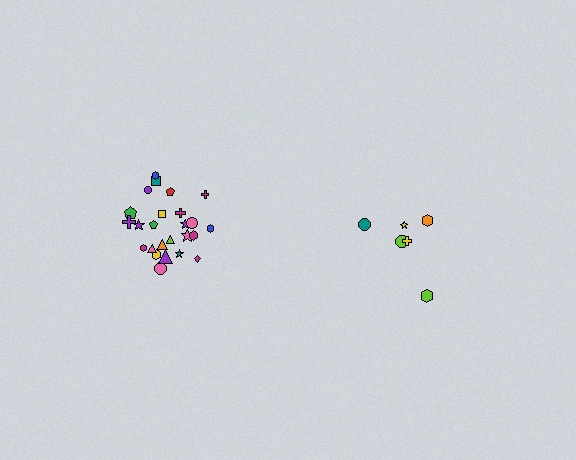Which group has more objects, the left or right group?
The left group.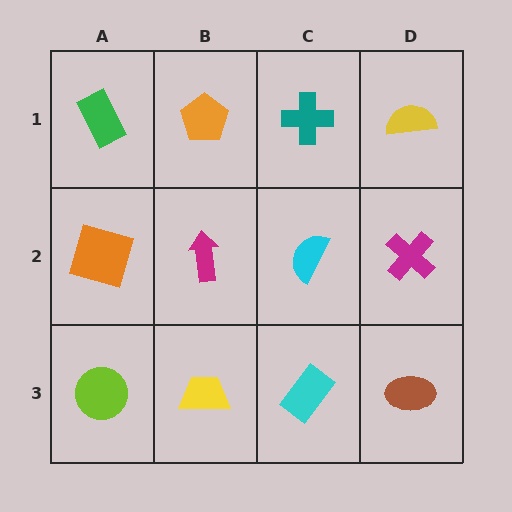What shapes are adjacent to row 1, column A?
An orange square (row 2, column A), an orange pentagon (row 1, column B).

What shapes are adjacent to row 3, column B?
A magenta arrow (row 2, column B), a lime circle (row 3, column A), a cyan rectangle (row 3, column C).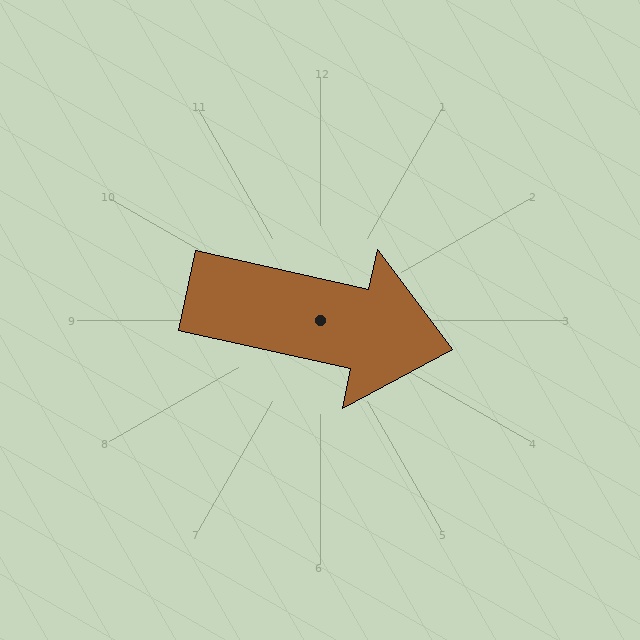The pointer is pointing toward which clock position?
Roughly 3 o'clock.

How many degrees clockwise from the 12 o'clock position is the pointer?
Approximately 103 degrees.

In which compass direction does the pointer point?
East.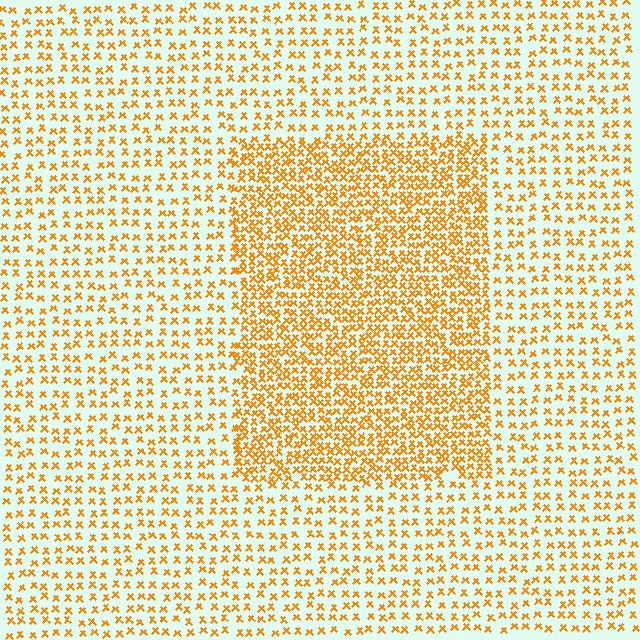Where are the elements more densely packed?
The elements are more densely packed inside the rectangle boundary.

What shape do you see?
I see a rectangle.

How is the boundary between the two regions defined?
The boundary is defined by a change in element density (approximately 2.1x ratio). All elements are the same color, size, and shape.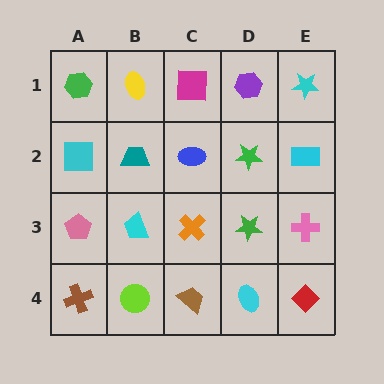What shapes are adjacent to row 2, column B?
A yellow ellipse (row 1, column B), a cyan trapezoid (row 3, column B), a cyan square (row 2, column A), a blue ellipse (row 2, column C).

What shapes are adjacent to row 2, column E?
A cyan star (row 1, column E), a pink cross (row 3, column E), a green star (row 2, column D).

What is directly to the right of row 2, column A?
A teal trapezoid.